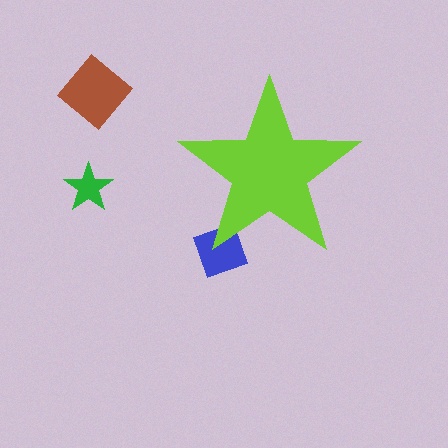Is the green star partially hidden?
No, the green star is fully visible.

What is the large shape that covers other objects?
A lime star.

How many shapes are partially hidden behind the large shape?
1 shape is partially hidden.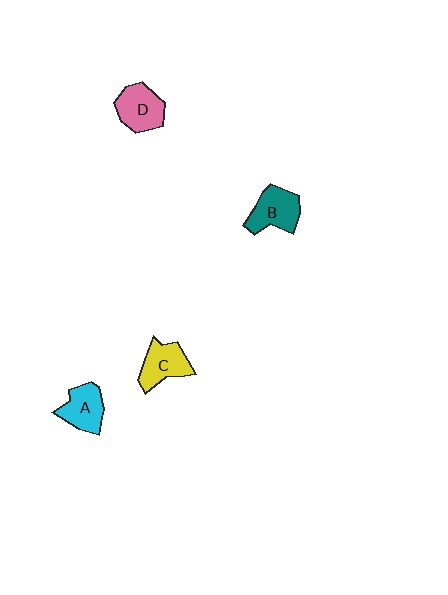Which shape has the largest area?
Shape B (teal).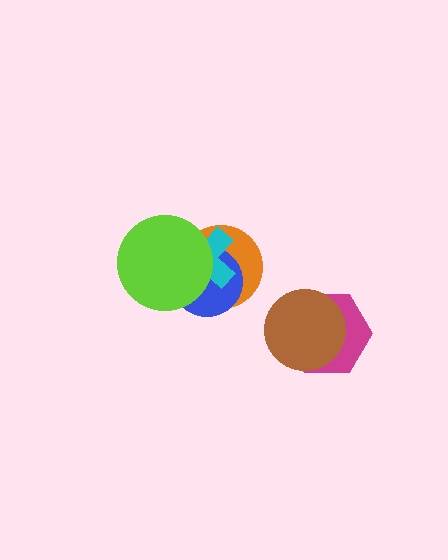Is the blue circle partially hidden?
Yes, it is partially covered by another shape.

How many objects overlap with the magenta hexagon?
1 object overlaps with the magenta hexagon.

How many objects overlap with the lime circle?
3 objects overlap with the lime circle.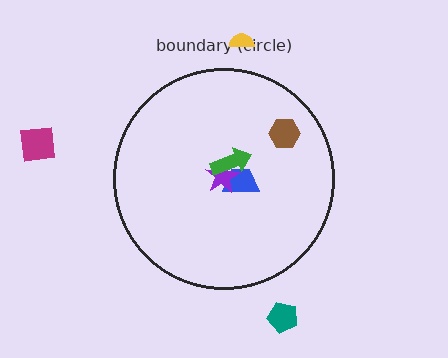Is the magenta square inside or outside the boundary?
Outside.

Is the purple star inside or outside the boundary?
Inside.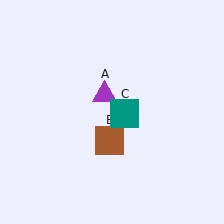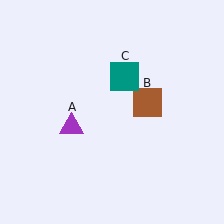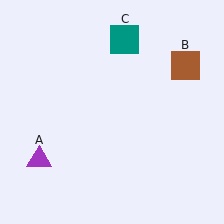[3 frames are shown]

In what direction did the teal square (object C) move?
The teal square (object C) moved up.